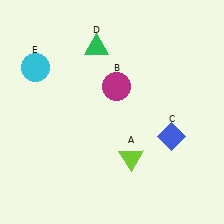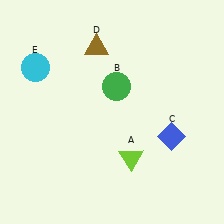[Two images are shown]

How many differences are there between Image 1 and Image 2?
There are 2 differences between the two images.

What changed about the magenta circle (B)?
In Image 1, B is magenta. In Image 2, it changed to green.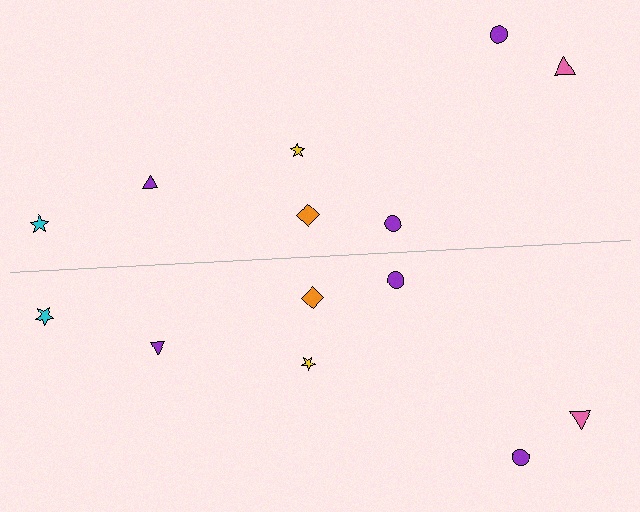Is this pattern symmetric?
Yes, this pattern has bilateral (reflection) symmetry.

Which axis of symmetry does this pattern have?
The pattern has a horizontal axis of symmetry running through the center of the image.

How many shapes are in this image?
There are 14 shapes in this image.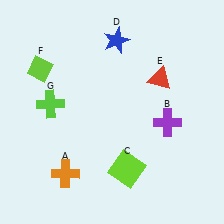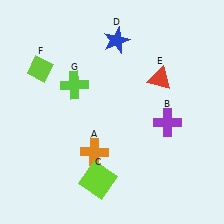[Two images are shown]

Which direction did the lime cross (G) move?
The lime cross (G) moved right.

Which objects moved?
The objects that moved are: the orange cross (A), the lime square (C), the lime cross (G).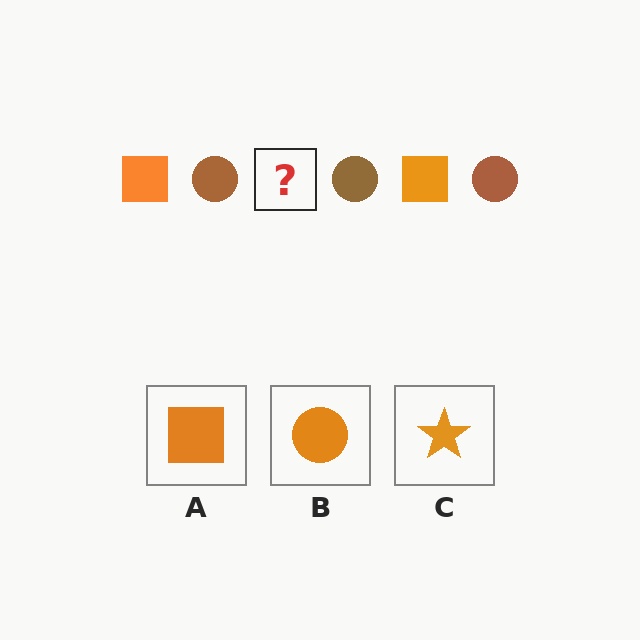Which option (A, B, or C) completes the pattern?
A.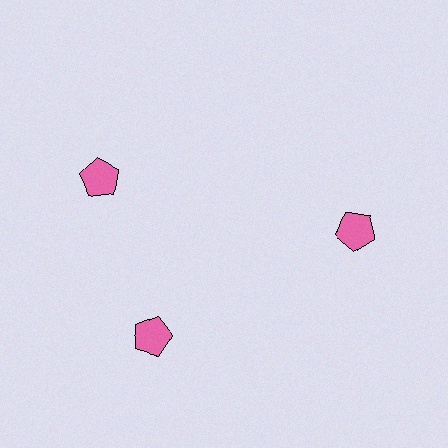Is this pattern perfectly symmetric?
No. The 3 pink pentagons are arranged in a ring, but one element near the 11 o'clock position is rotated out of alignment along the ring, breaking the 3-fold rotational symmetry.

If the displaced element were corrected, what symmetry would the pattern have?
It would have 3-fold rotational symmetry — the pattern would map onto itself every 120 degrees.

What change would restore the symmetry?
The symmetry would be restored by rotating it back into even spacing with its neighbors so that all 3 pentagons sit at equal angles and equal distance from the center.